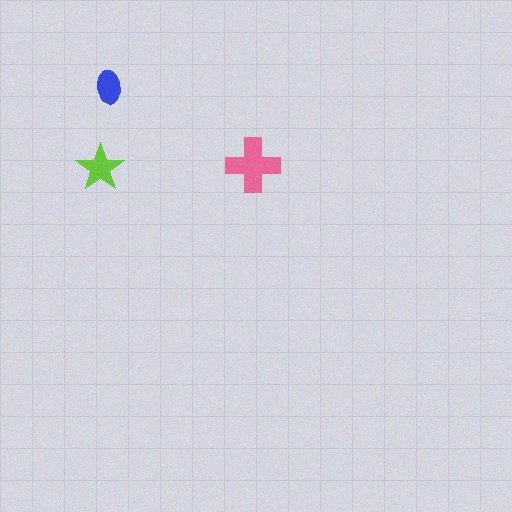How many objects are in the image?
There are 3 objects in the image.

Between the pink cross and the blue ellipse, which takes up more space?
The pink cross.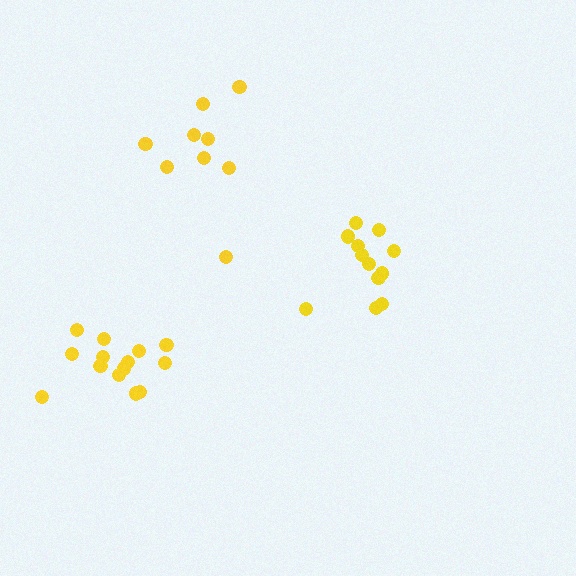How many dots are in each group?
Group 1: 14 dots, Group 2: 9 dots, Group 3: 12 dots (35 total).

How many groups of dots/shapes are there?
There are 3 groups.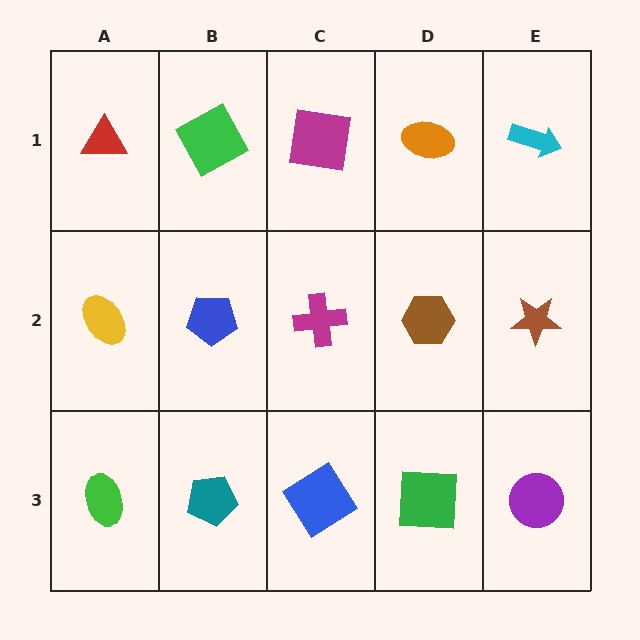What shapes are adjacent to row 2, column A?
A red triangle (row 1, column A), a green ellipse (row 3, column A), a blue pentagon (row 2, column B).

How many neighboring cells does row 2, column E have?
3.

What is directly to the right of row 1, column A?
A green square.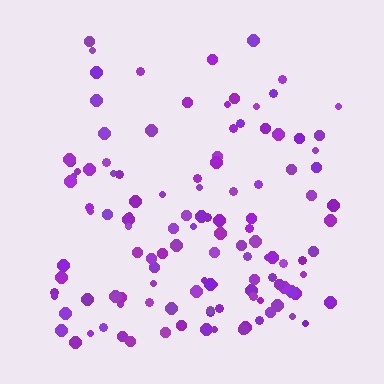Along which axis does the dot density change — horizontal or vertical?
Vertical.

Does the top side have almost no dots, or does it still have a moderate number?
Still a moderate number, just noticeably fewer than the bottom.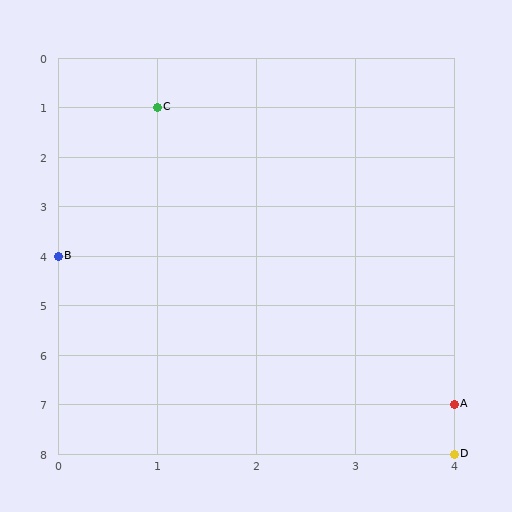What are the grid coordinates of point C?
Point C is at grid coordinates (1, 1).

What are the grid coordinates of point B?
Point B is at grid coordinates (0, 4).